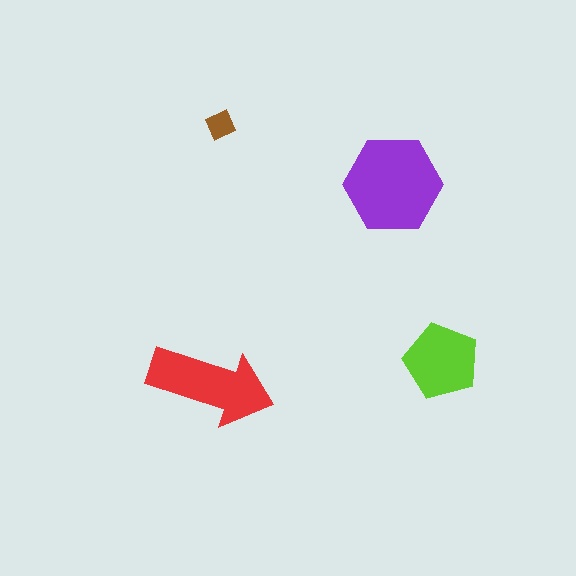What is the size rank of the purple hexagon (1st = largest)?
1st.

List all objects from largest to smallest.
The purple hexagon, the red arrow, the lime pentagon, the brown diamond.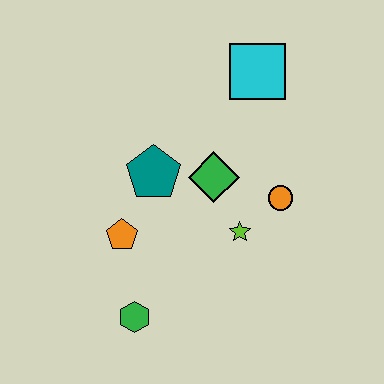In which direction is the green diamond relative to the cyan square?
The green diamond is below the cyan square.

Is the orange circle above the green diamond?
No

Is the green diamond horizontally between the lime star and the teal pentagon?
Yes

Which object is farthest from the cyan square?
The green hexagon is farthest from the cyan square.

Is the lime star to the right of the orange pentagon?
Yes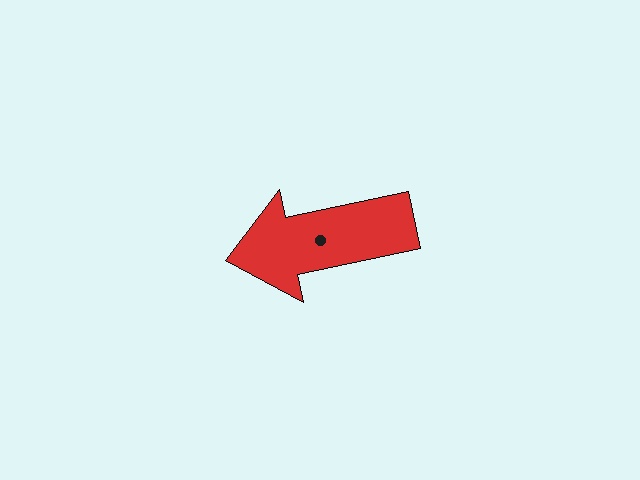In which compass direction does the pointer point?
West.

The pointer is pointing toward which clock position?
Roughly 9 o'clock.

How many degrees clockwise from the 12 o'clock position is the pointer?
Approximately 258 degrees.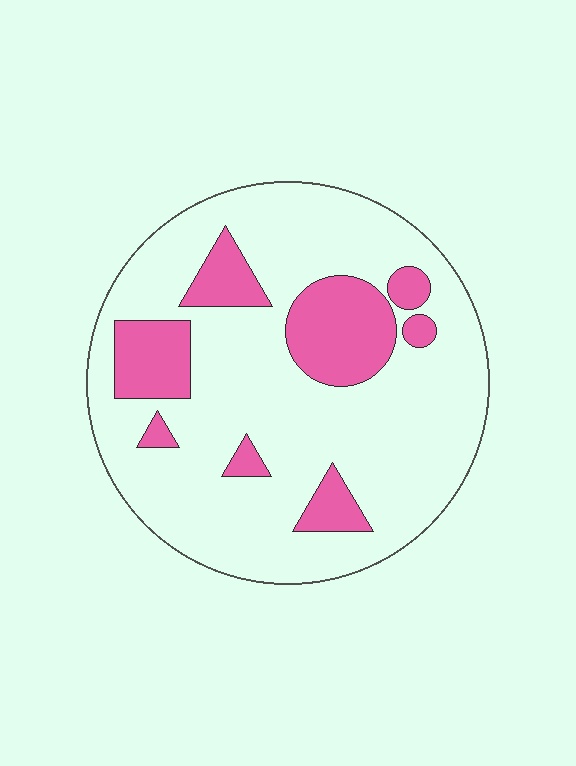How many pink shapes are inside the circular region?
8.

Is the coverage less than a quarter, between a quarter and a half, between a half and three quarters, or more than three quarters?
Less than a quarter.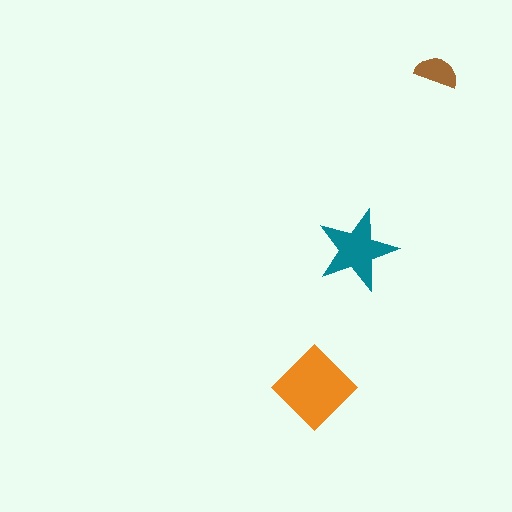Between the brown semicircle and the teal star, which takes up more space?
The teal star.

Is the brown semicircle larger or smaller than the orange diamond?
Smaller.